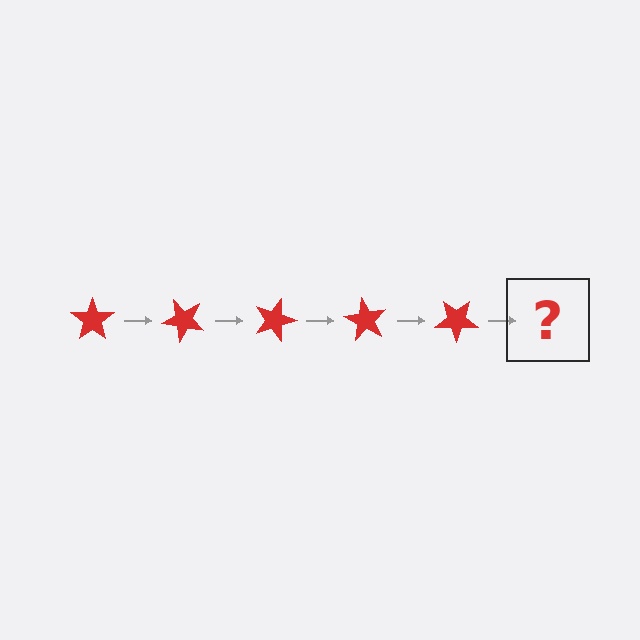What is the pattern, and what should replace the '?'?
The pattern is that the star rotates 45 degrees each step. The '?' should be a red star rotated 225 degrees.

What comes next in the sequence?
The next element should be a red star rotated 225 degrees.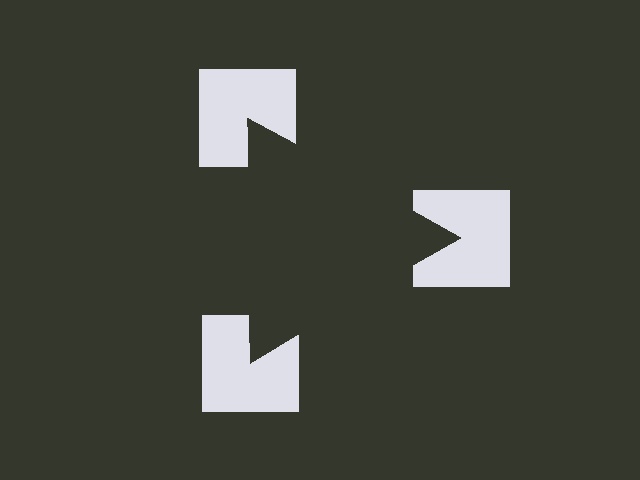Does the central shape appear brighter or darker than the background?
It typically appears slightly darker than the background, even though no actual brightness change is drawn.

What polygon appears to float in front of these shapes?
An illusory triangle — its edges are inferred from the aligned wedge cuts in the notched squares, not physically drawn.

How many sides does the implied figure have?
3 sides.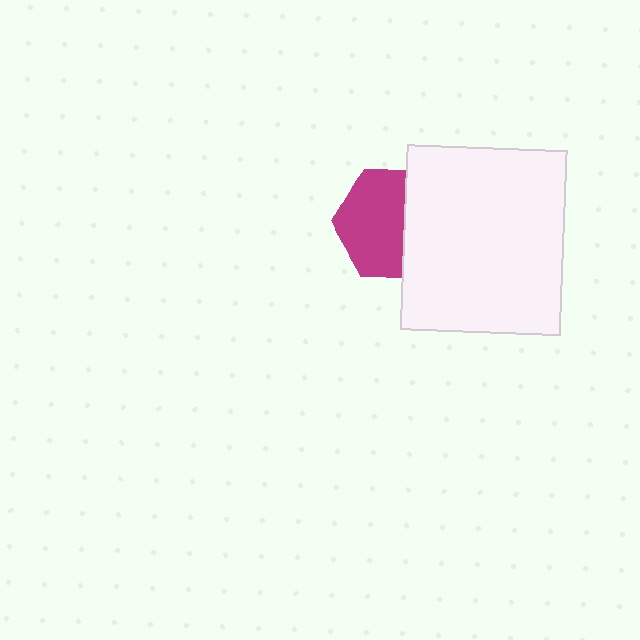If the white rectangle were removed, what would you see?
You would see the complete magenta hexagon.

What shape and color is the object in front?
The object in front is a white rectangle.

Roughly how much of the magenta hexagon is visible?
About half of it is visible (roughly 61%).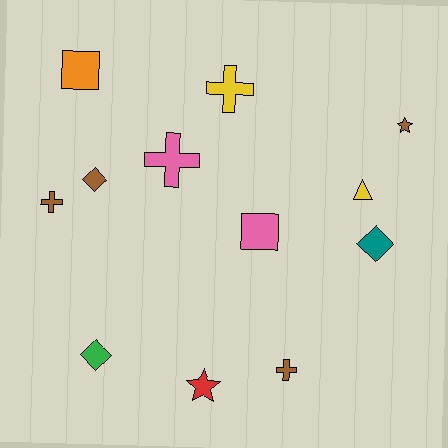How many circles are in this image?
There are no circles.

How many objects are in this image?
There are 12 objects.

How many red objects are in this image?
There is 1 red object.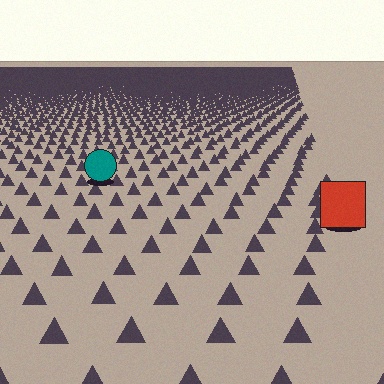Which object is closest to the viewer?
The red square is closest. The texture marks near it are larger and more spread out.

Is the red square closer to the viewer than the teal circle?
Yes. The red square is closer — you can tell from the texture gradient: the ground texture is coarser near it.